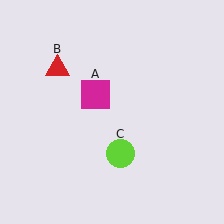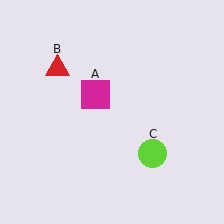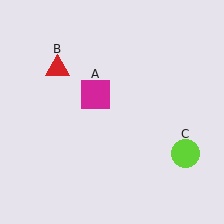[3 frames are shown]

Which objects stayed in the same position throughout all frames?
Magenta square (object A) and red triangle (object B) remained stationary.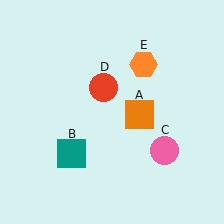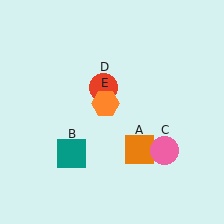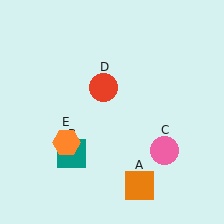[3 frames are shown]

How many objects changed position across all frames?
2 objects changed position: orange square (object A), orange hexagon (object E).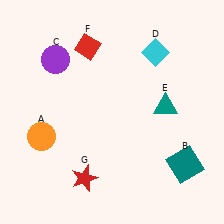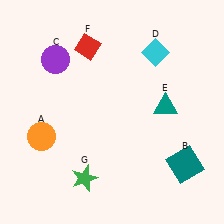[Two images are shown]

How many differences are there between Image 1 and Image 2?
There is 1 difference between the two images.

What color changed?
The star (G) changed from red in Image 1 to green in Image 2.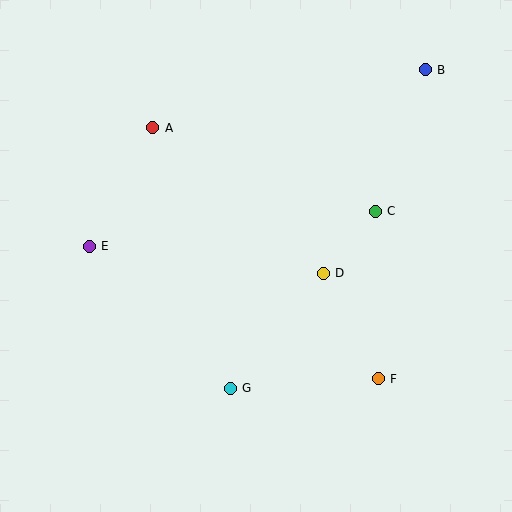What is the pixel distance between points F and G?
The distance between F and G is 148 pixels.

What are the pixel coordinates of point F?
Point F is at (378, 379).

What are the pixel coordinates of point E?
Point E is at (89, 246).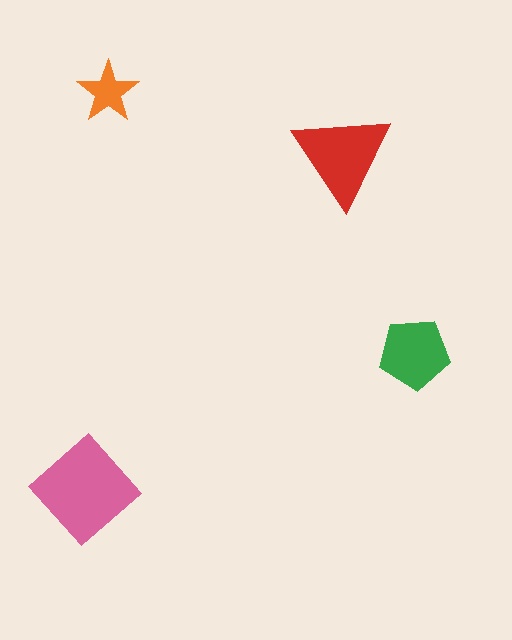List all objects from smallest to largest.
The orange star, the green pentagon, the red triangle, the pink diamond.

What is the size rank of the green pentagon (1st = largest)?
3rd.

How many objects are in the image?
There are 4 objects in the image.